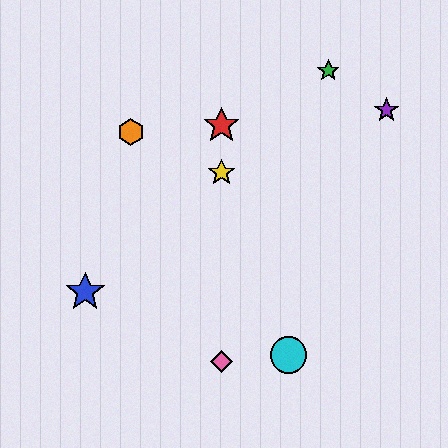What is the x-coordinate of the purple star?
The purple star is at x≈387.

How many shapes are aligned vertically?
3 shapes (the red star, the yellow star, the pink diamond) are aligned vertically.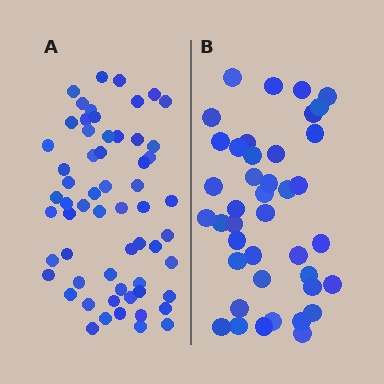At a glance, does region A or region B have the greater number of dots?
Region A (the left region) has more dots.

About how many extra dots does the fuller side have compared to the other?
Region A has approximately 20 more dots than region B.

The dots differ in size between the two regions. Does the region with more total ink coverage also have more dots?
No. Region B has more total ink coverage because its dots are larger, but region A actually contains more individual dots. Total area can be misleading — the number of items is what matters here.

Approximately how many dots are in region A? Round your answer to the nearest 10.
About 60 dots.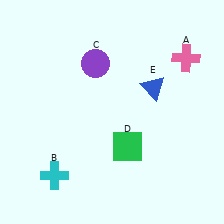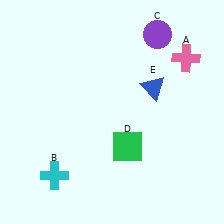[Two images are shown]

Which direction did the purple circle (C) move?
The purple circle (C) moved right.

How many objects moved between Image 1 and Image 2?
1 object moved between the two images.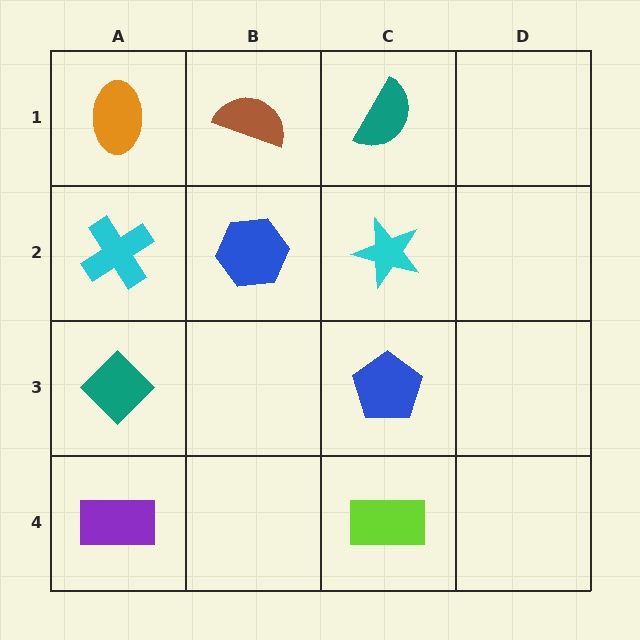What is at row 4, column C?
A lime rectangle.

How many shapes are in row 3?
2 shapes.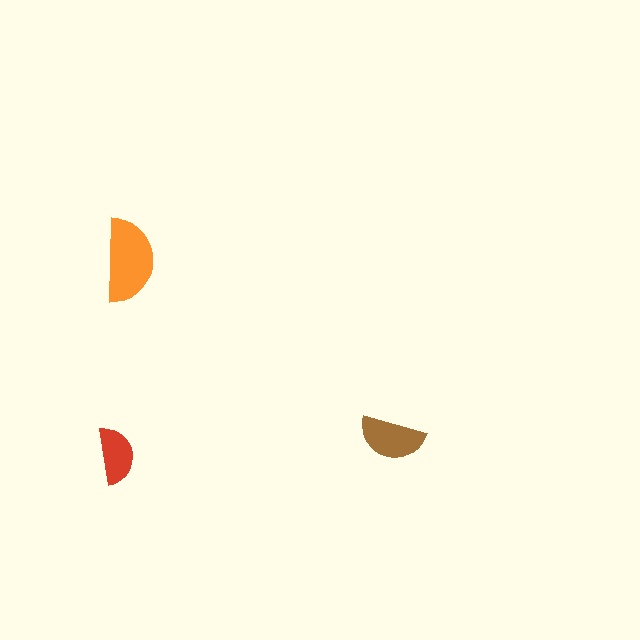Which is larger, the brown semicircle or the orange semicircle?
The orange one.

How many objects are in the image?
There are 3 objects in the image.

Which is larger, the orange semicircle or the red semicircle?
The orange one.